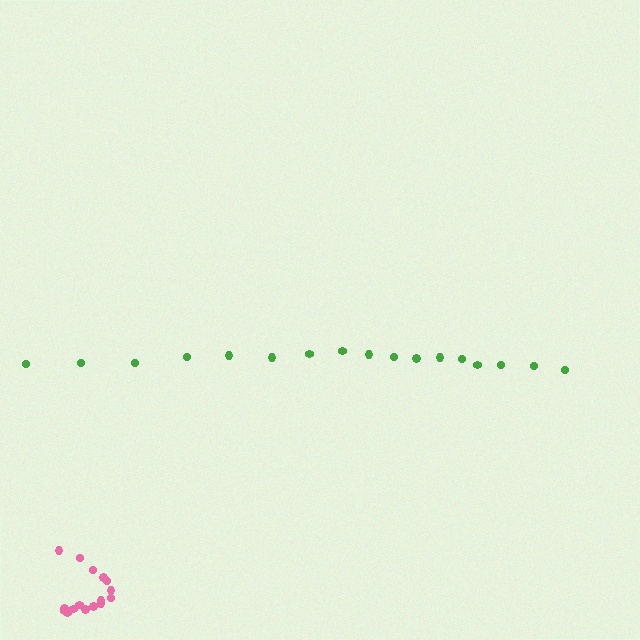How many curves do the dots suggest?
There are 2 distinct paths.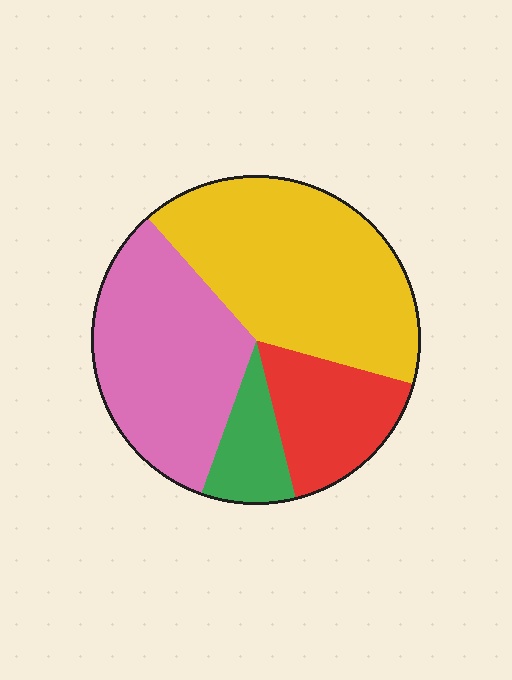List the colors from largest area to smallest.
From largest to smallest: yellow, pink, red, green.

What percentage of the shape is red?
Red covers 17% of the shape.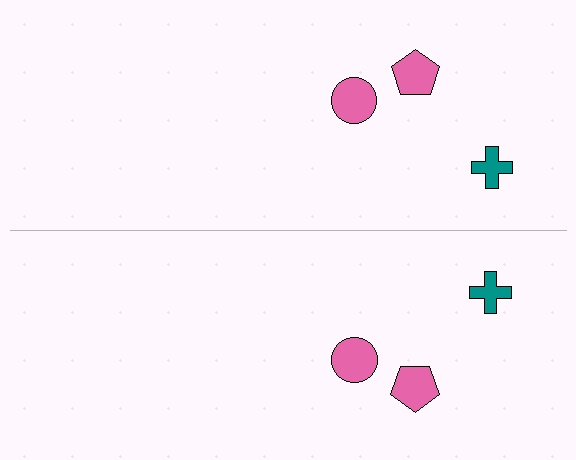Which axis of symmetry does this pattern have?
The pattern has a horizontal axis of symmetry running through the center of the image.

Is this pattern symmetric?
Yes, this pattern has bilateral (reflection) symmetry.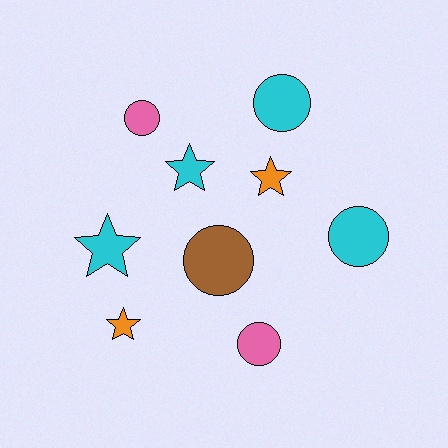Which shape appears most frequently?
Circle, with 5 objects.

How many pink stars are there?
There are no pink stars.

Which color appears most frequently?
Cyan, with 4 objects.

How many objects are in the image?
There are 9 objects.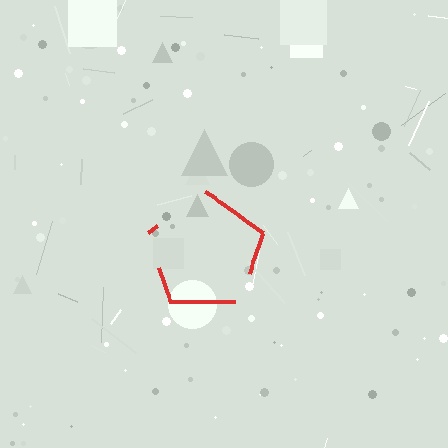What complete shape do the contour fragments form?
The contour fragments form a pentagon.